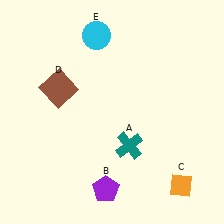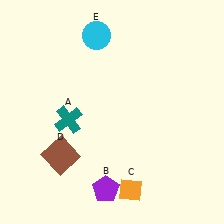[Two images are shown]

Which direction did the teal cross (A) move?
The teal cross (A) moved left.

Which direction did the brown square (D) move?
The brown square (D) moved down.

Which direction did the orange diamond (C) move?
The orange diamond (C) moved left.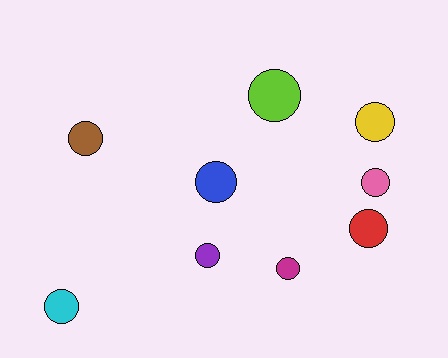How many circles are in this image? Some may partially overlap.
There are 9 circles.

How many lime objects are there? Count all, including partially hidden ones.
There is 1 lime object.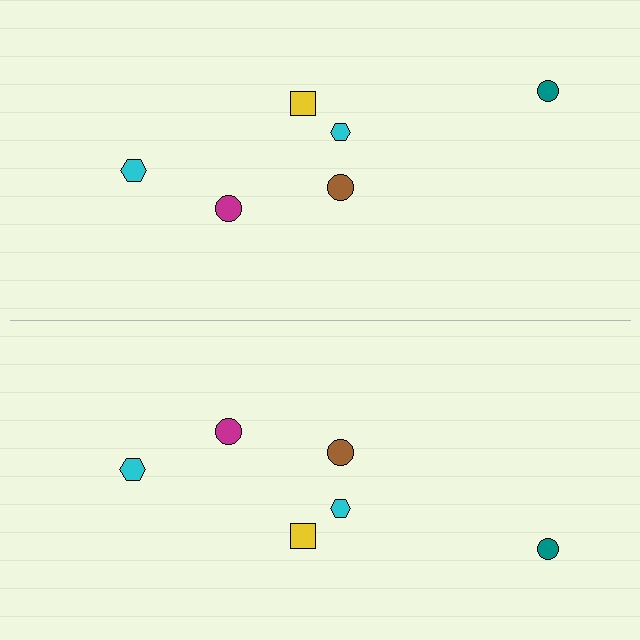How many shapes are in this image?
There are 12 shapes in this image.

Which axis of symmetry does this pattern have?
The pattern has a horizontal axis of symmetry running through the center of the image.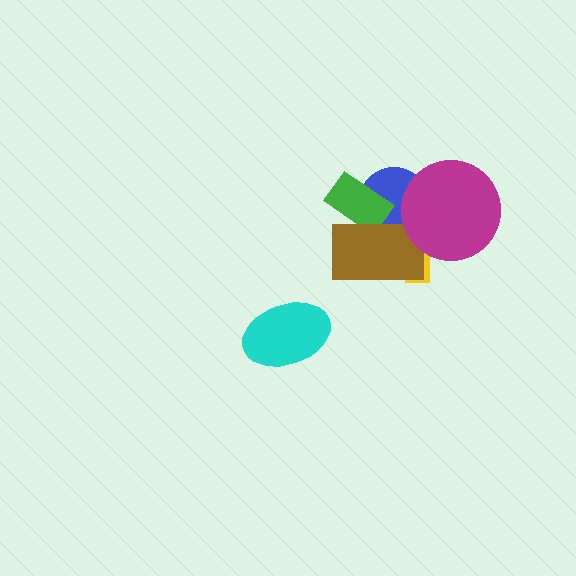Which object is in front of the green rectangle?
The brown rectangle is in front of the green rectangle.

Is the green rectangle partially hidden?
Yes, it is partially covered by another shape.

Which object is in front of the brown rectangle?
The magenta circle is in front of the brown rectangle.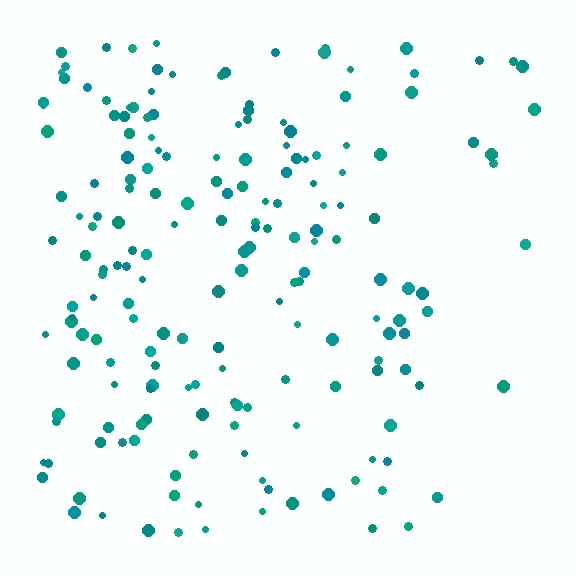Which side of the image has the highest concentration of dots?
The left.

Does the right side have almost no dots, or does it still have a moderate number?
Still a moderate number, just noticeably fewer than the left.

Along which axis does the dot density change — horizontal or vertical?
Horizontal.